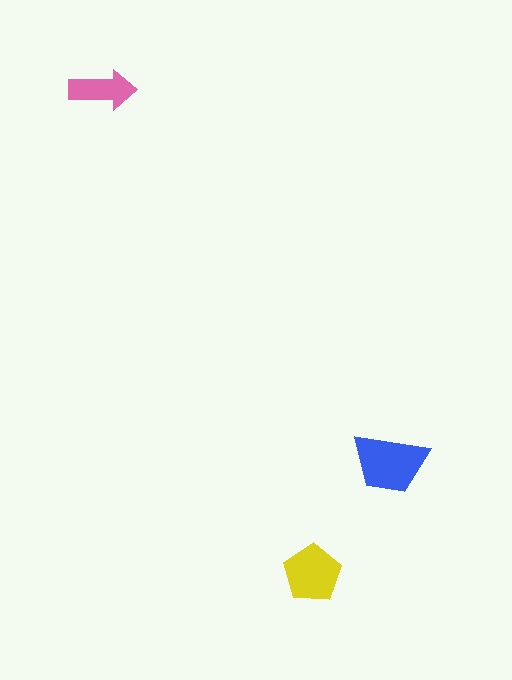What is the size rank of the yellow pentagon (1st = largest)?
2nd.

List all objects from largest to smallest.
The blue trapezoid, the yellow pentagon, the pink arrow.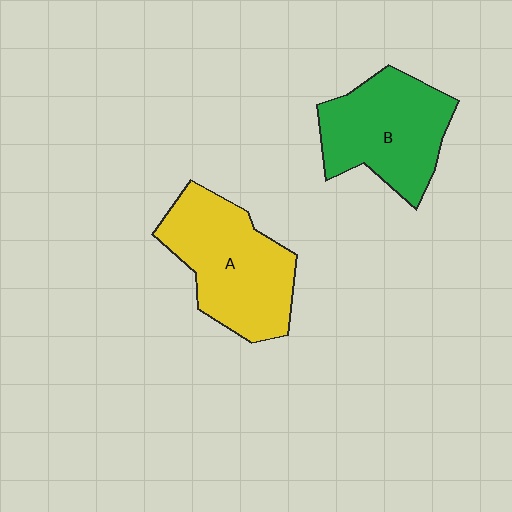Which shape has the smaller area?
Shape B (green).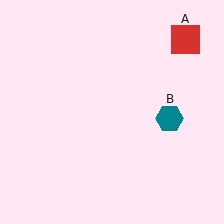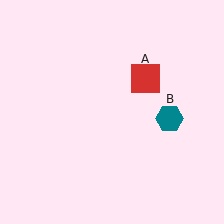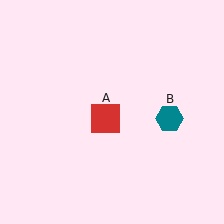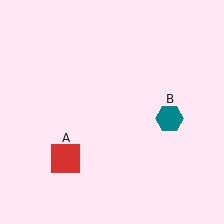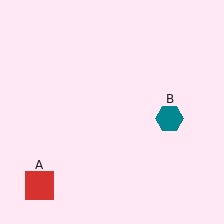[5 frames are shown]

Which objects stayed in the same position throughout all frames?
Teal hexagon (object B) remained stationary.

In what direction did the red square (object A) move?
The red square (object A) moved down and to the left.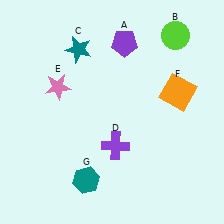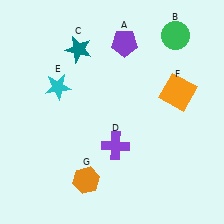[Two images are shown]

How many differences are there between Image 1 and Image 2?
There are 3 differences between the two images.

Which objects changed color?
B changed from lime to green. E changed from pink to cyan. G changed from teal to orange.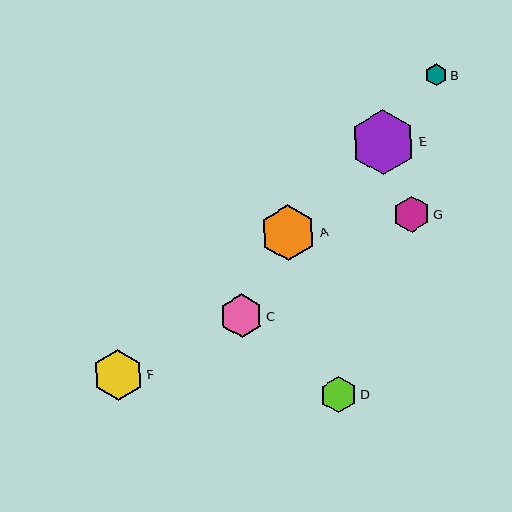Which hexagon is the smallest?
Hexagon B is the smallest with a size of approximately 21 pixels.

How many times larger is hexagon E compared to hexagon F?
Hexagon E is approximately 1.3 times the size of hexagon F.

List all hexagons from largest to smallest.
From largest to smallest: E, A, F, C, D, G, B.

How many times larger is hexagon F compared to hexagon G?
Hexagon F is approximately 1.4 times the size of hexagon G.